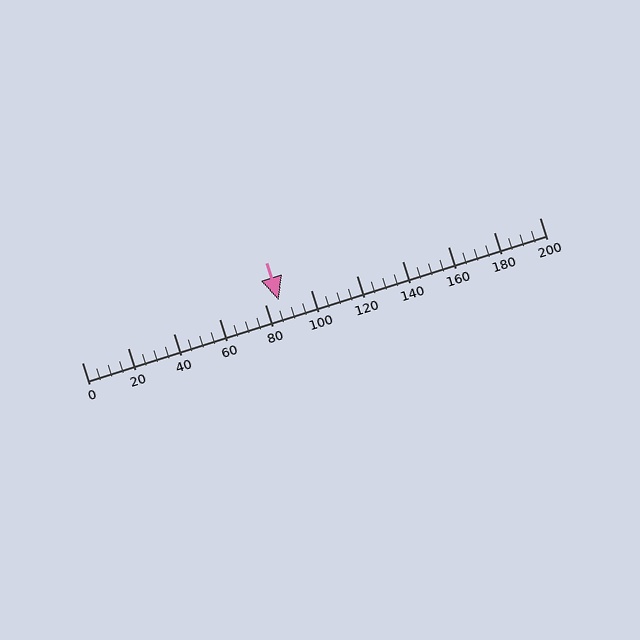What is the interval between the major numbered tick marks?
The major tick marks are spaced 20 units apart.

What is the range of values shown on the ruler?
The ruler shows values from 0 to 200.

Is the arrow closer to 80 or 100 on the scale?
The arrow is closer to 80.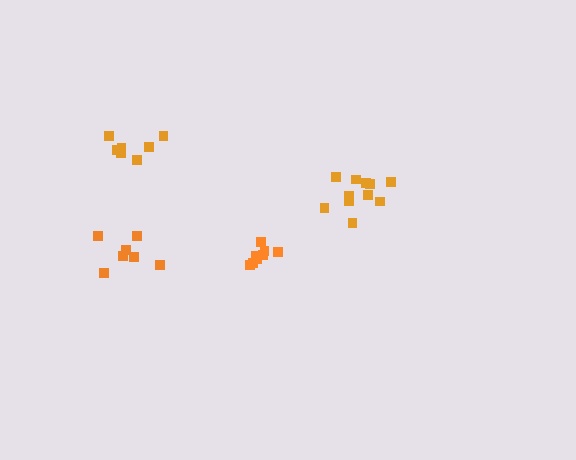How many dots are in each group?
Group 1: 8 dots, Group 2: 7 dots, Group 3: 7 dots, Group 4: 11 dots (33 total).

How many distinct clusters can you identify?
There are 4 distinct clusters.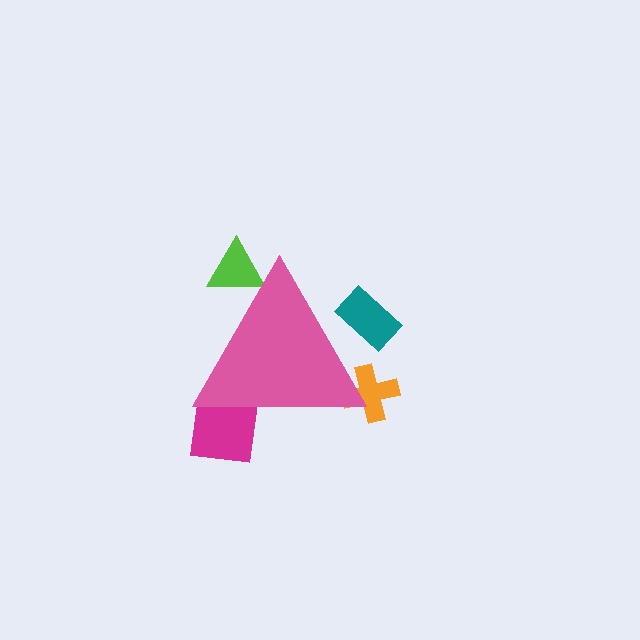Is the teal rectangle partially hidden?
Yes, the teal rectangle is partially hidden behind the pink triangle.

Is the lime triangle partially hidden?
Yes, the lime triangle is partially hidden behind the pink triangle.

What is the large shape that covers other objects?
A pink triangle.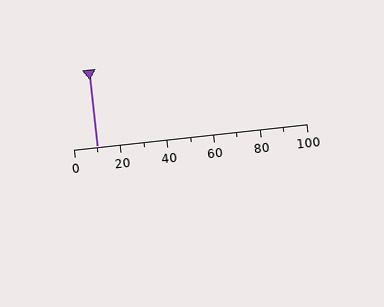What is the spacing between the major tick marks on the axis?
The major ticks are spaced 20 apart.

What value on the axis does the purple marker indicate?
The marker indicates approximately 10.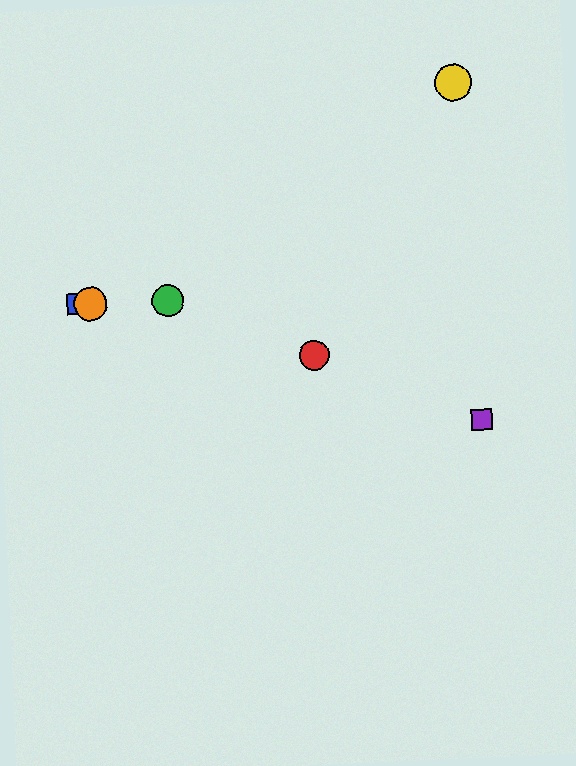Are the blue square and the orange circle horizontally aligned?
Yes, both are at y≈305.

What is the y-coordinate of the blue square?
The blue square is at y≈305.